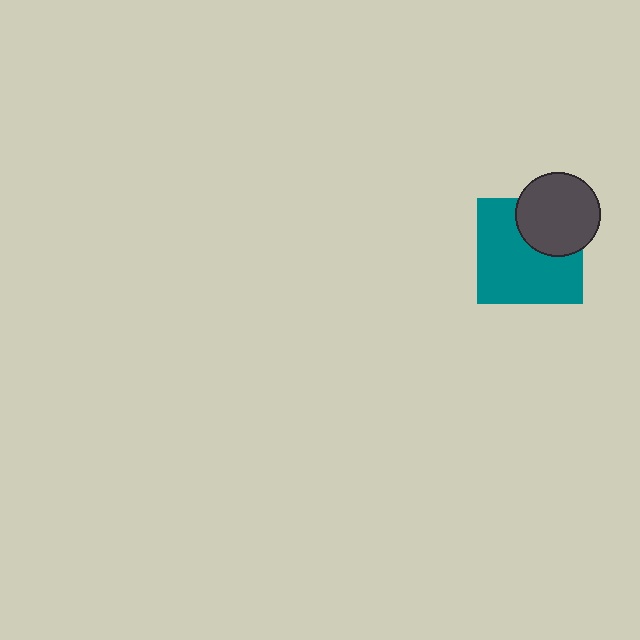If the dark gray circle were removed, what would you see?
You would see the complete teal square.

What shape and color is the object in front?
The object in front is a dark gray circle.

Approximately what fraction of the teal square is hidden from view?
Roughly 32% of the teal square is hidden behind the dark gray circle.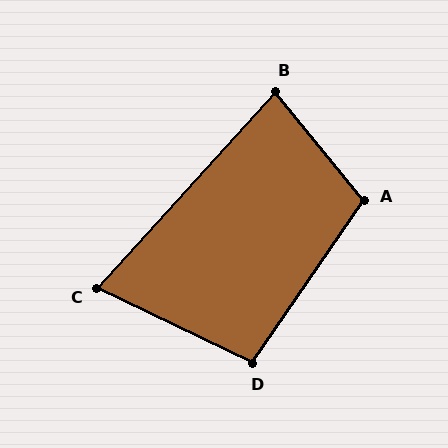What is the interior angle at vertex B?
Approximately 81 degrees (acute).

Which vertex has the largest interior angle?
A, at approximately 106 degrees.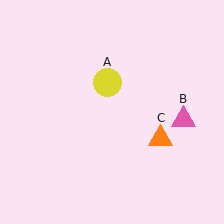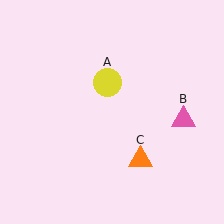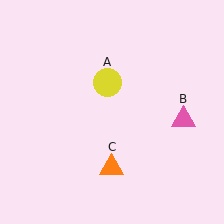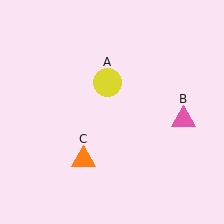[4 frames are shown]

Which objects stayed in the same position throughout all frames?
Yellow circle (object A) and pink triangle (object B) remained stationary.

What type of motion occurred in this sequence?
The orange triangle (object C) rotated clockwise around the center of the scene.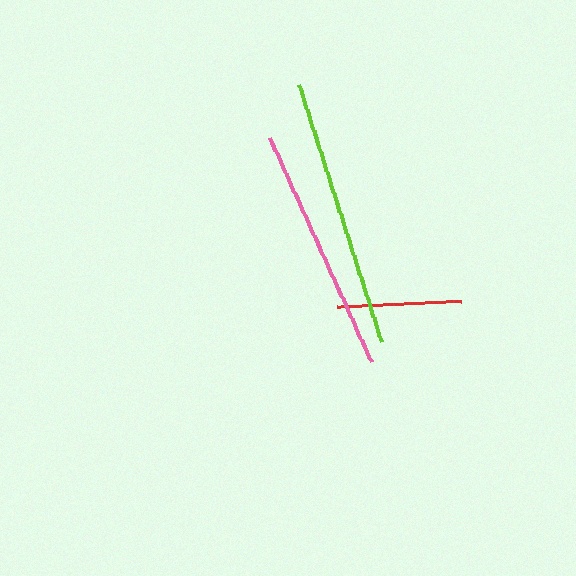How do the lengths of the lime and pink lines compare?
The lime and pink lines are approximately the same length.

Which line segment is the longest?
The lime line is the longest at approximately 270 pixels.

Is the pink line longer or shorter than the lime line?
The lime line is longer than the pink line.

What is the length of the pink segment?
The pink segment is approximately 247 pixels long.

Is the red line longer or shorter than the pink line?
The pink line is longer than the red line.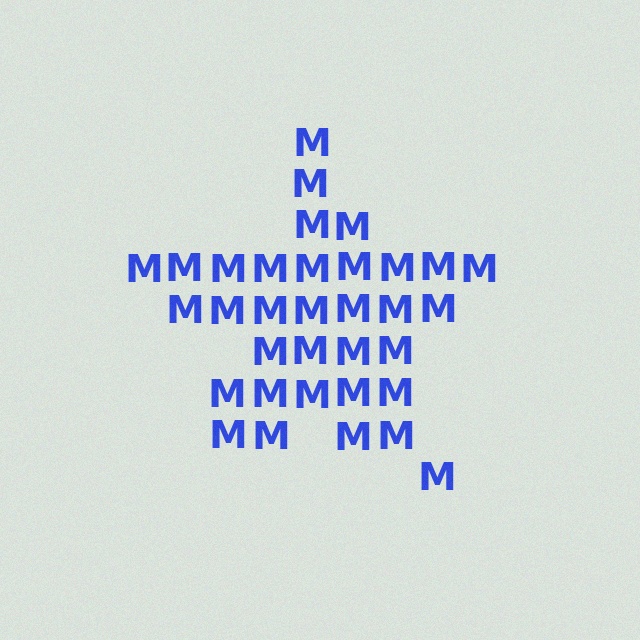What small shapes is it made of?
It is made of small letter M's.